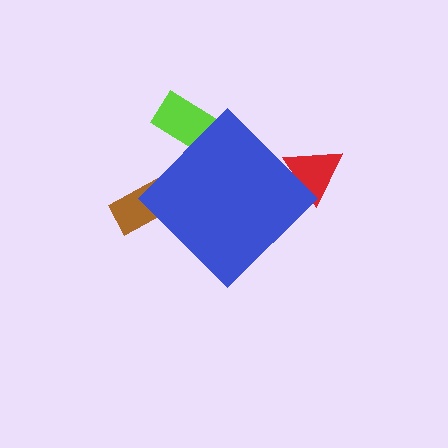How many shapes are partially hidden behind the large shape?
3 shapes are partially hidden.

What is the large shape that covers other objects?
A blue diamond.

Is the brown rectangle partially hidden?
Yes, the brown rectangle is partially hidden behind the blue diamond.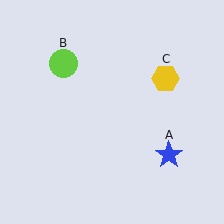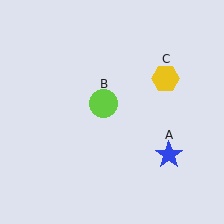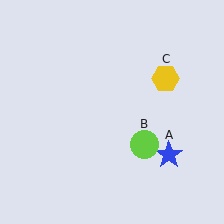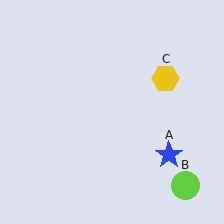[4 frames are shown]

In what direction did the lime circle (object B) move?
The lime circle (object B) moved down and to the right.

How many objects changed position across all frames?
1 object changed position: lime circle (object B).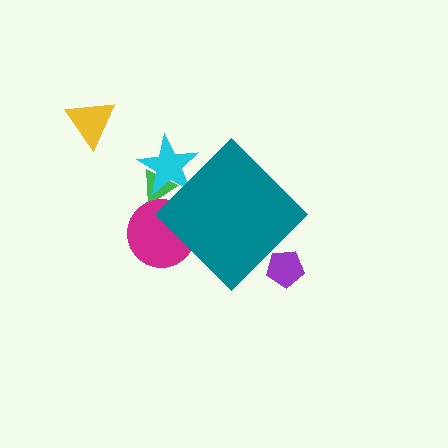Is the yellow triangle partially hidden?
No, the yellow triangle is fully visible.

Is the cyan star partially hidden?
Yes, the cyan star is partially hidden behind the teal diamond.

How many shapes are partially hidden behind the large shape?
4 shapes are partially hidden.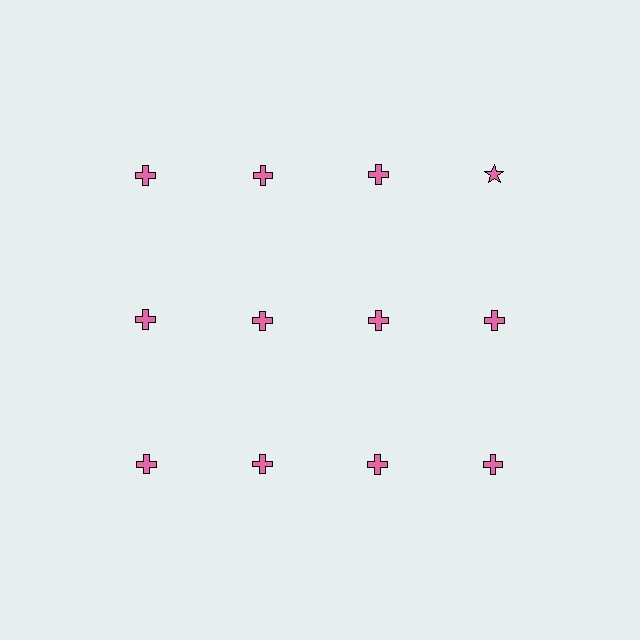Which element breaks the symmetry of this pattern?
The pink star in the top row, second from right column breaks the symmetry. All other shapes are pink crosses.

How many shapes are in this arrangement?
There are 12 shapes arranged in a grid pattern.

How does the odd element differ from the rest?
It has a different shape: star instead of cross.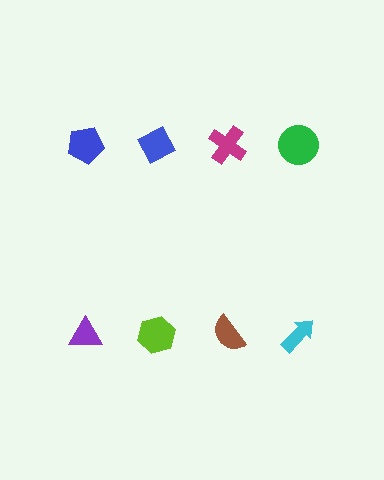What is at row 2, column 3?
A brown semicircle.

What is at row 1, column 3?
A magenta cross.